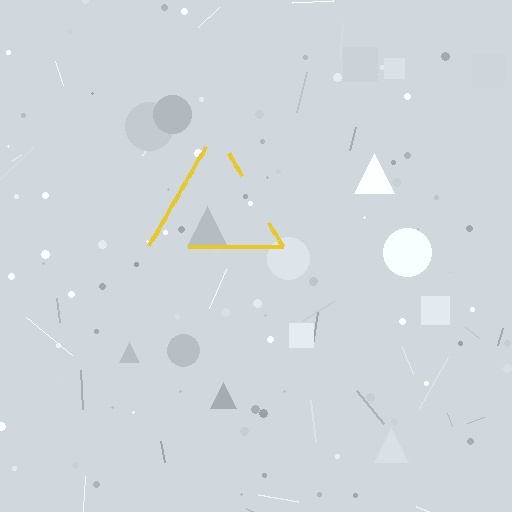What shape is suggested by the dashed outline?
The dashed outline suggests a triangle.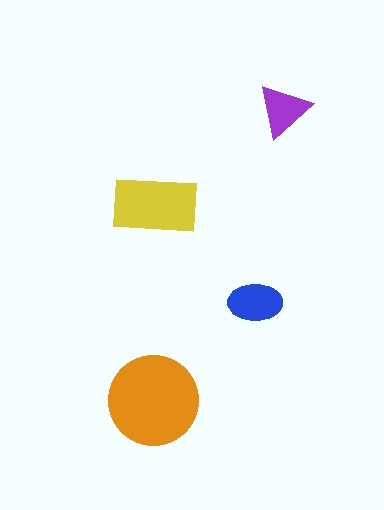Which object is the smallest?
The purple triangle.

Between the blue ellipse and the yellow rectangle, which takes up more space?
The yellow rectangle.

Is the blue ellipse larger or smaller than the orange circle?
Smaller.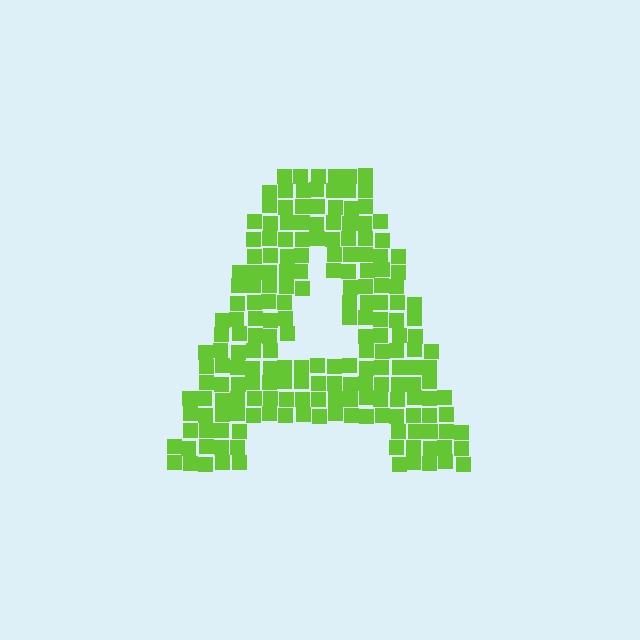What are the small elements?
The small elements are squares.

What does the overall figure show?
The overall figure shows the letter A.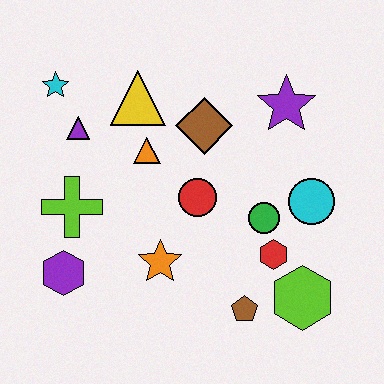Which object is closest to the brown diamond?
The orange triangle is closest to the brown diamond.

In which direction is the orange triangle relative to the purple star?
The orange triangle is to the left of the purple star.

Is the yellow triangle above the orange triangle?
Yes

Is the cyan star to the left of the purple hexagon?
Yes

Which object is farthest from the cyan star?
The lime hexagon is farthest from the cyan star.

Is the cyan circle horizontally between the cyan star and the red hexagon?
No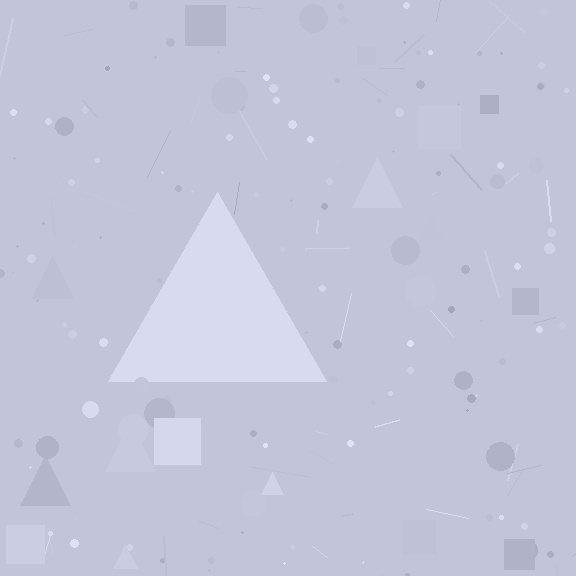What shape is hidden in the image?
A triangle is hidden in the image.